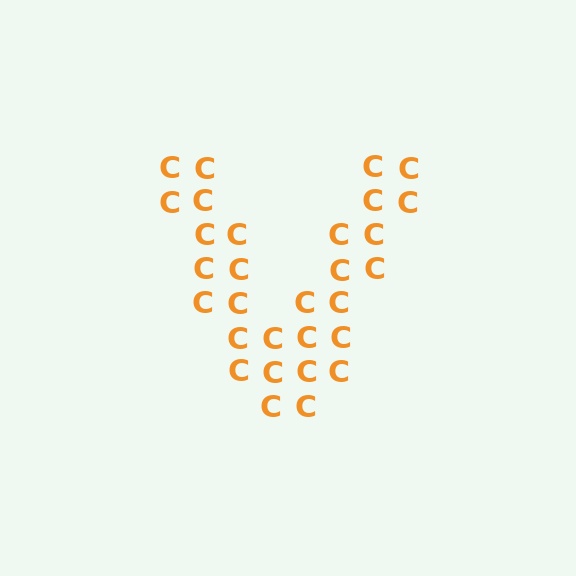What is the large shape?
The large shape is the letter V.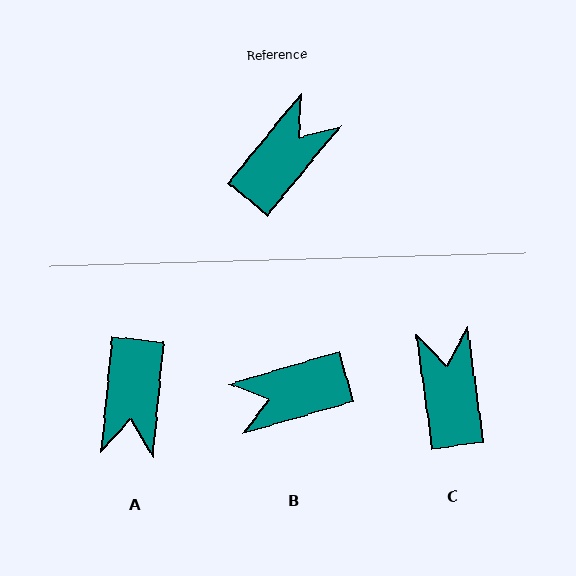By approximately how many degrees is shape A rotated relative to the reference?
Approximately 147 degrees clockwise.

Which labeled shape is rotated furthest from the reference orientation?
A, about 147 degrees away.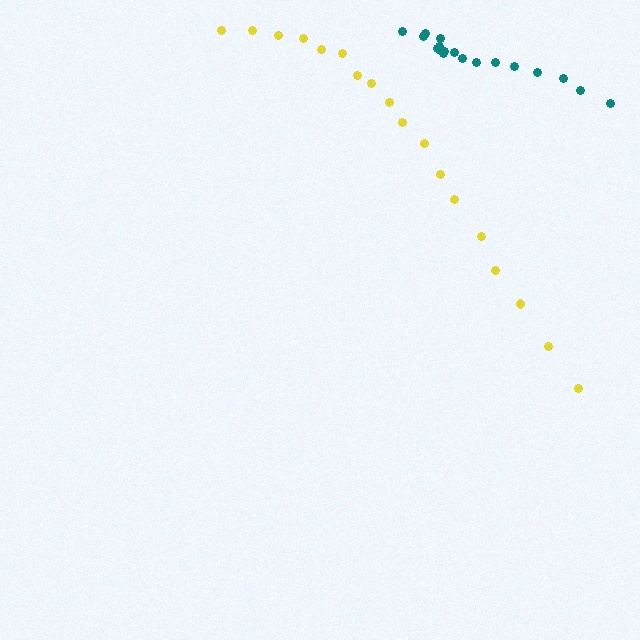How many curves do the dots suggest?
There are 2 distinct paths.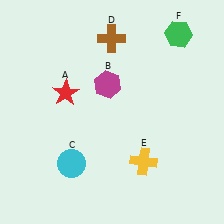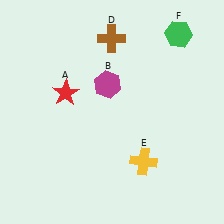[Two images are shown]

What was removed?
The cyan circle (C) was removed in Image 2.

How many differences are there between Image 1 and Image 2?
There is 1 difference between the two images.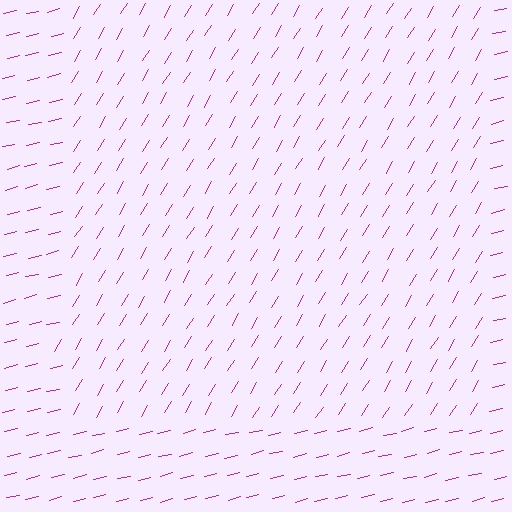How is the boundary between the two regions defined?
The boundary is defined purely by a change in line orientation (approximately 45 degrees difference). All lines are the same color and thickness.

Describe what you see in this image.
The image is filled with small magenta line segments. A rectangle region in the image has lines oriented differently from the surrounding lines, creating a visible texture boundary.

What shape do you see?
I see a rectangle.